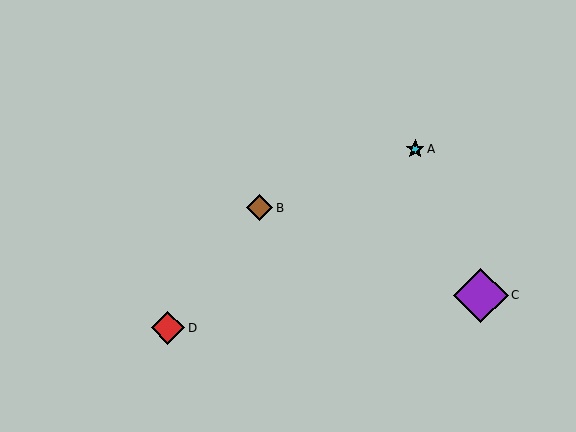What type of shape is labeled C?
Shape C is a purple diamond.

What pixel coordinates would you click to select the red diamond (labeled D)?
Click at (168, 328) to select the red diamond D.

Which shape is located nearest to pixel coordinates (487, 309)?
The purple diamond (labeled C) at (481, 295) is nearest to that location.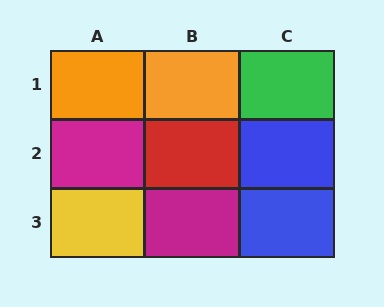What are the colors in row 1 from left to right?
Orange, orange, green.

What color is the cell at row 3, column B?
Magenta.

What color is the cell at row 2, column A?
Magenta.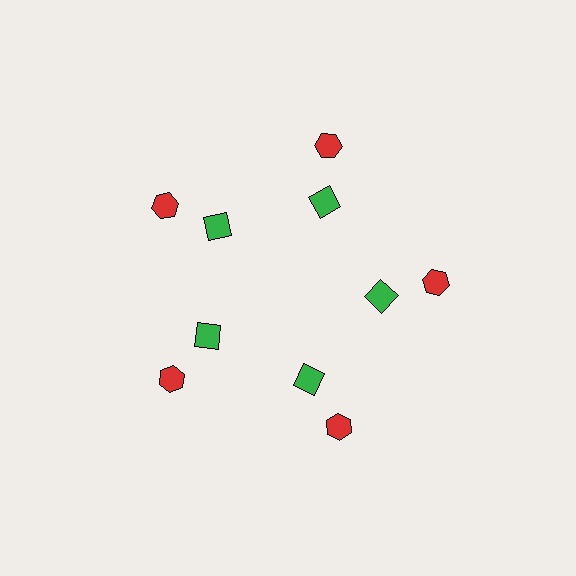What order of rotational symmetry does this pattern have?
This pattern has 5-fold rotational symmetry.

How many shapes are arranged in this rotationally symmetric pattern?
There are 10 shapes, arranged in 5 groups of 2.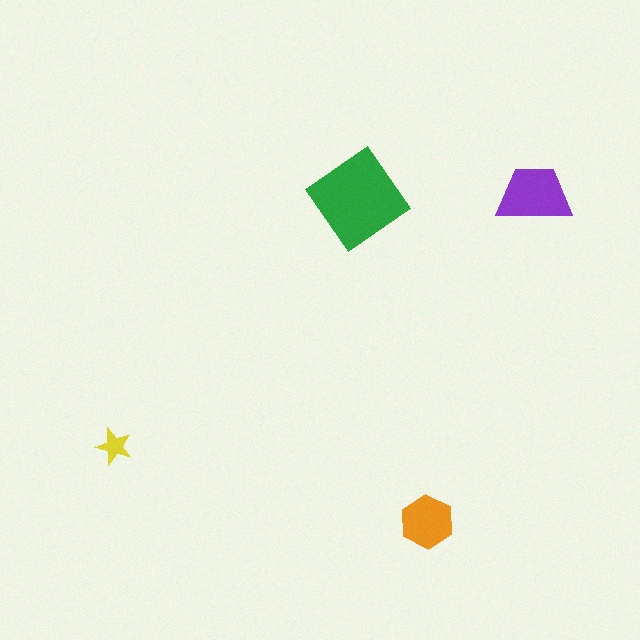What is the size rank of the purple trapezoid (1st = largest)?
2nd.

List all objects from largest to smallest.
The green diamond, the purple trapezoid, the orange hexagon, the yellow star.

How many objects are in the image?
There are 4 objects in the image.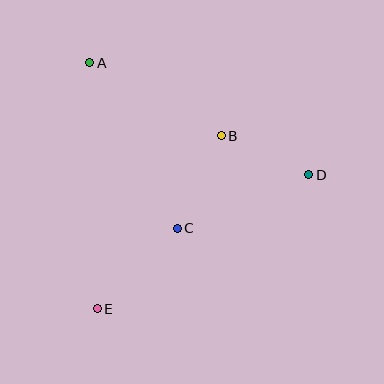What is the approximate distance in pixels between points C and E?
The distance between C and E is approximately 114 pixels.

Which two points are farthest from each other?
Points D and E are farthest from each other.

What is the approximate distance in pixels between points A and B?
The distance between A and B is approximately 150 pixels.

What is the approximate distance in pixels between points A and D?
The distance between A and D is approximately 245 pixels.